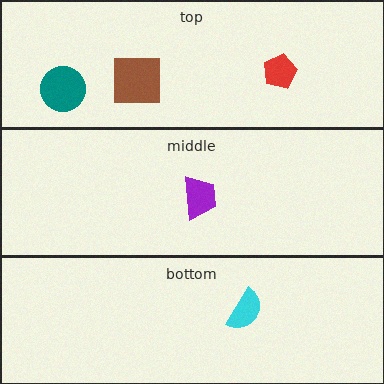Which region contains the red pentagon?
The top region.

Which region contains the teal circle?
The top region.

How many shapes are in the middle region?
1.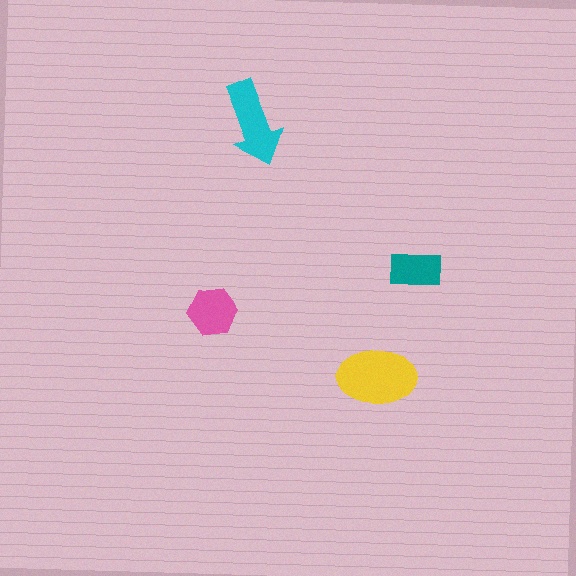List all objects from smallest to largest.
The teal rectangle, the pink hexagon, the cyan arrow, the yellow ellipse.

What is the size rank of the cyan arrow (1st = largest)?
2nd.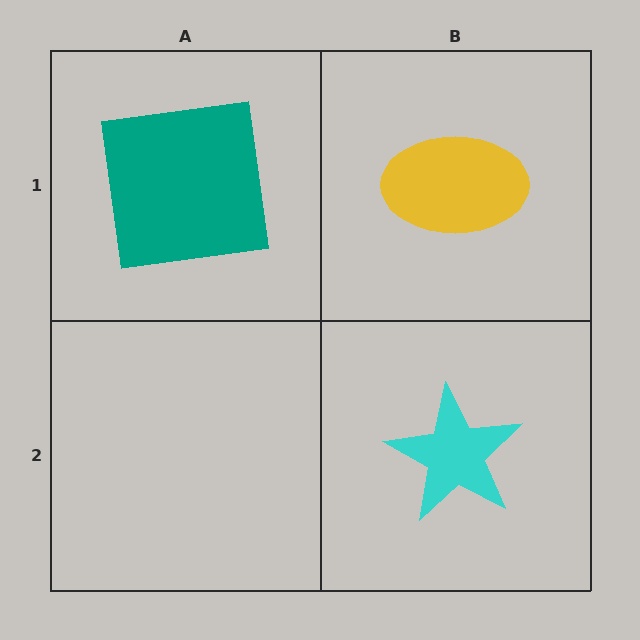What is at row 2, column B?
A cyan star.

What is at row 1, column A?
A teal square.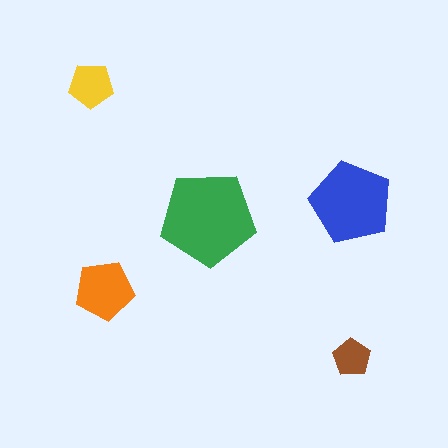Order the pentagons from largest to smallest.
the green one, the blue one, the orange one, the yellow one, the brown one.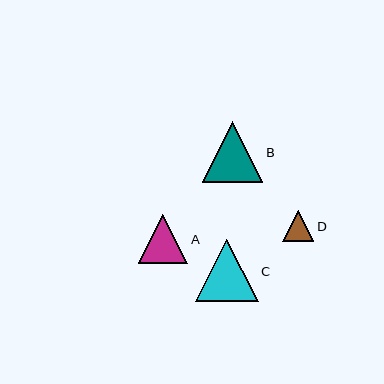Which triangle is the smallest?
Triangle D is the smallest with a size of approximately 31 pixels.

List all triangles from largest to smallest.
From largest to smallest: C, B, A, D.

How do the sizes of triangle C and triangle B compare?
Triangle C and triangle B are approximately the same size.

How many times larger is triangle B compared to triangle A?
Triangle B is approximately 1.2 times the size of triangle A.